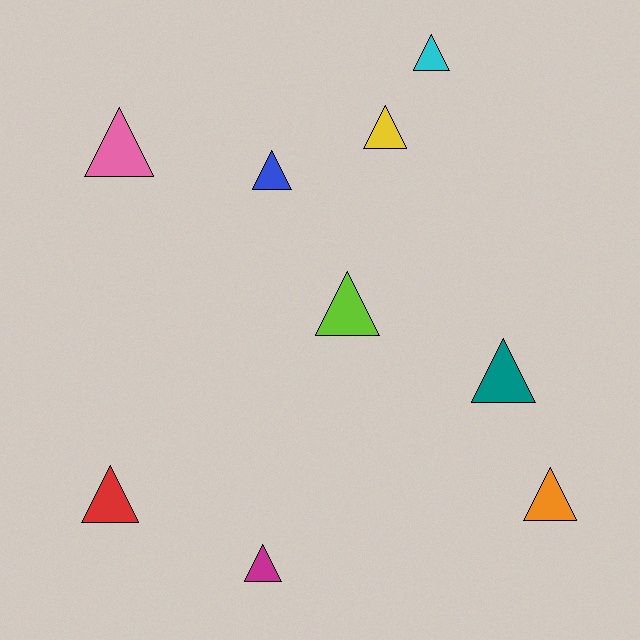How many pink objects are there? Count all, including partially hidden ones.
There is 1 pink object.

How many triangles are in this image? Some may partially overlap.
There are 9 triangles.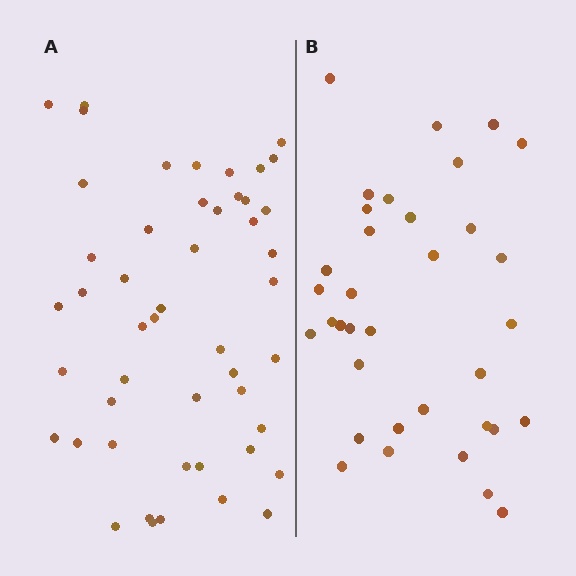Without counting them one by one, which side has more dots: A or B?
Region A (the left region) has more dots.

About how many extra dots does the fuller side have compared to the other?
Region A has approximately 15 more dots than region B.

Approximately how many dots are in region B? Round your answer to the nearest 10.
About 40 dots. (The exact count is 35, which rounds to 40.)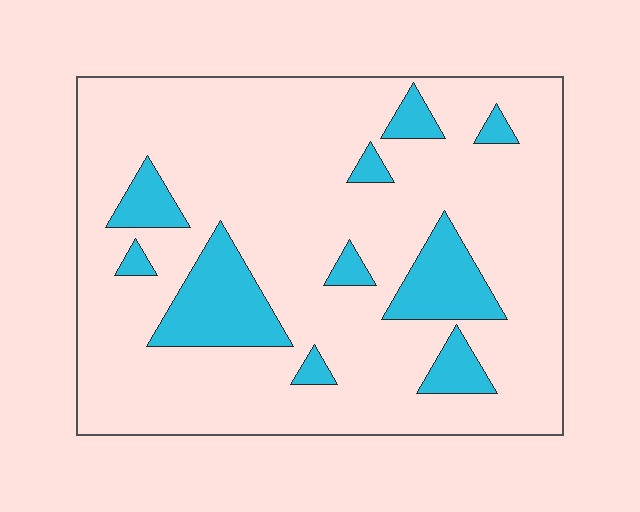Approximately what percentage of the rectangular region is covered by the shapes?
Approximately 15%.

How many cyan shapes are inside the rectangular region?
10.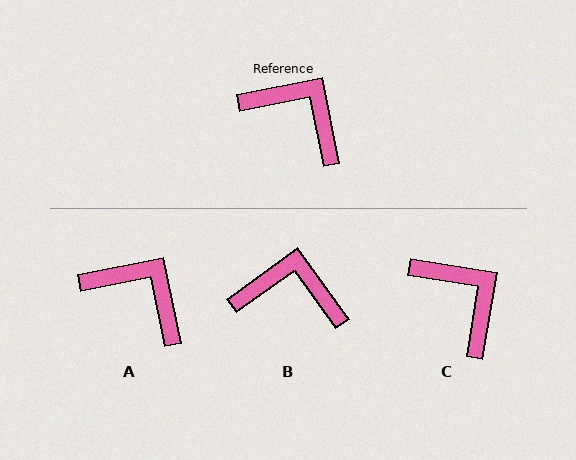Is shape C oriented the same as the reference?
No, it is off by about 21 degrees.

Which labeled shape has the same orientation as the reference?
A.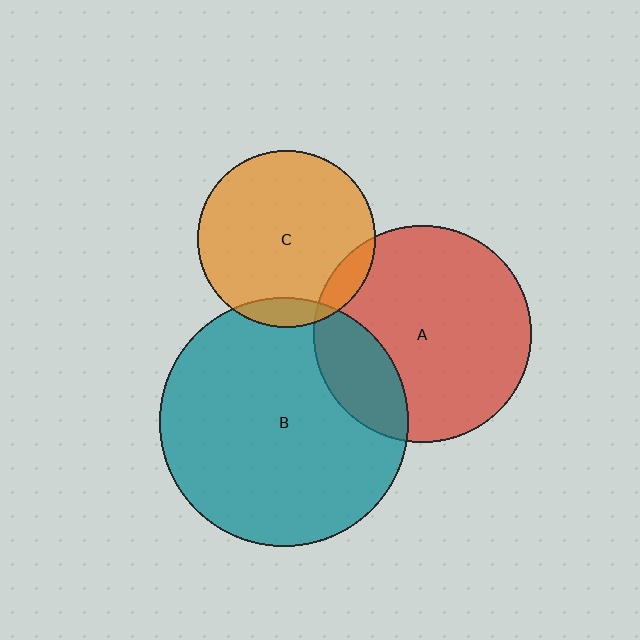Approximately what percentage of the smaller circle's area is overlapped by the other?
Approximately 10%.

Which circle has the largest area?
Circle B (teal).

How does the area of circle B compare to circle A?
Approximately 1.3 times.